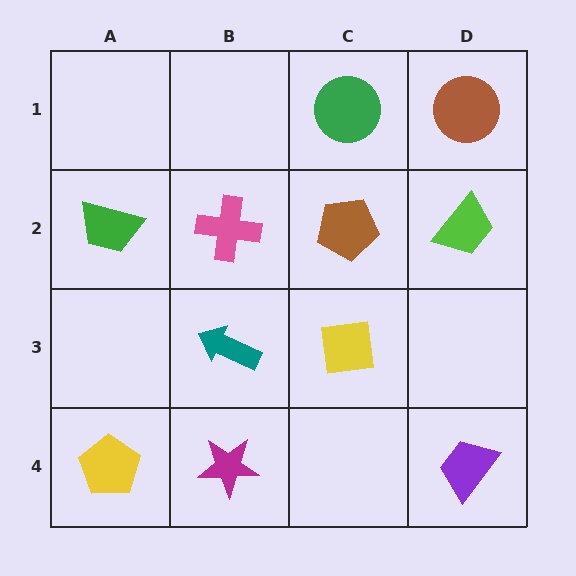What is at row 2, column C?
A brown pentagon.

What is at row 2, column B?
A pink cross.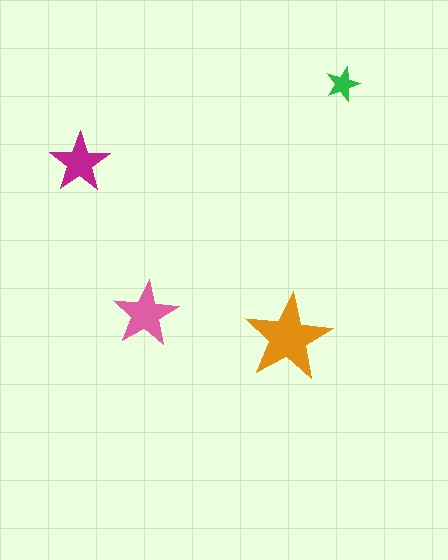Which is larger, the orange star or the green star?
The orange one.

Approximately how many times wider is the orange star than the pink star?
About 1.5 times wider.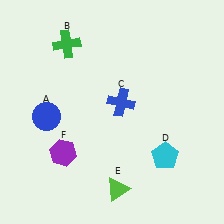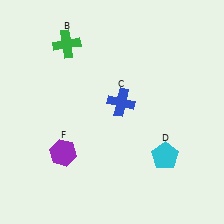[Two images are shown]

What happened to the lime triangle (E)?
The lime triangle (E) was removed in Image 2. It was in the bottom-right area of Image 1.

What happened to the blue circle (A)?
The blue circle (A) was removed in Image 2. It was in the bottom-left area of Image 1.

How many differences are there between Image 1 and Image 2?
There are 2 differences between the two images.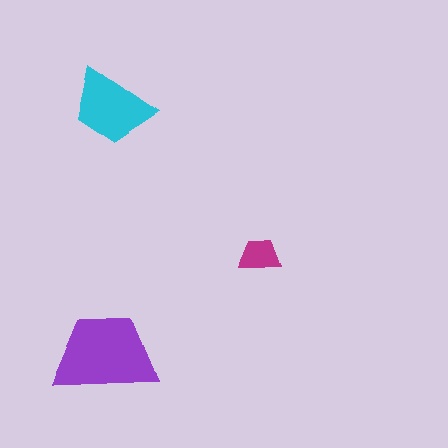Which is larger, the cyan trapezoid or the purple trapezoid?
The purple one.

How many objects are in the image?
There are 3 objects in the image.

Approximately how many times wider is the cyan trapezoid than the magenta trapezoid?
About 2 times wider.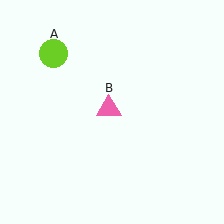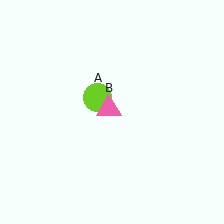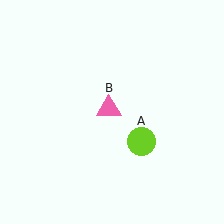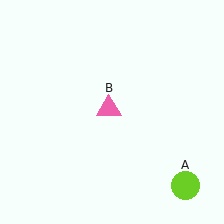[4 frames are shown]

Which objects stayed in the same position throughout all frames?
Pink triangle (object B) remained stationary.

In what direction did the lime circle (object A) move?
The lime circle (object A) moved down and to the right.